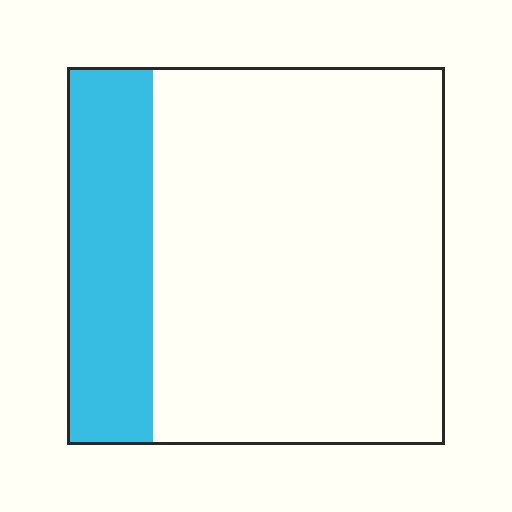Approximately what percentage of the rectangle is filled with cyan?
Approximately 25%.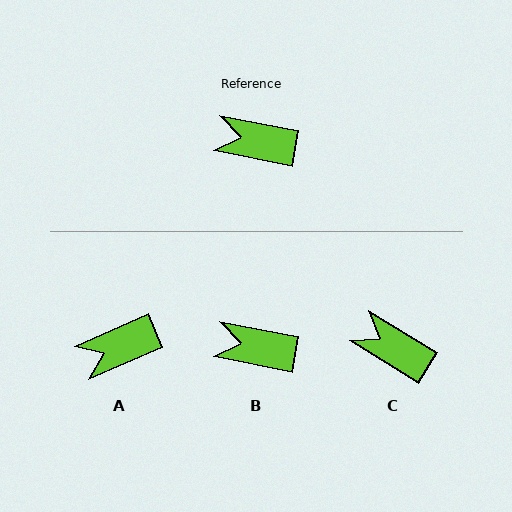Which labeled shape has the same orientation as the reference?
B.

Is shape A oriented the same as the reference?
No, it is off by about 35 degrees.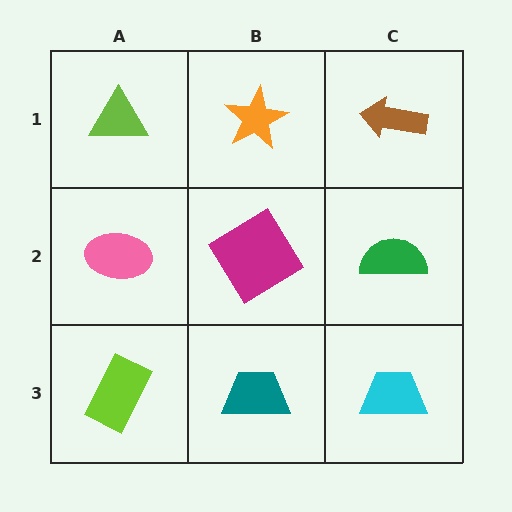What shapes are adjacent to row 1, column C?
A green semicircle (row 2, column C), an orange star (row 1, column B).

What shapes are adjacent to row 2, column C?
A brown arrow (row 1, column C), a cyan trapezoid (row 3, column C), a magenta diamond (row 2, column B).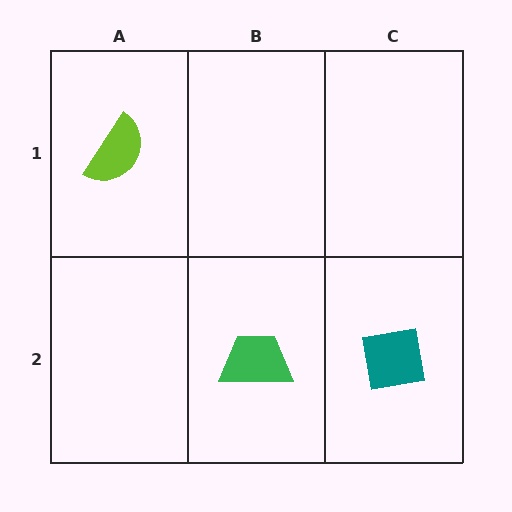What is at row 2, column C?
A teal square.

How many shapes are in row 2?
2 shapes.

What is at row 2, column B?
A green trapezoid.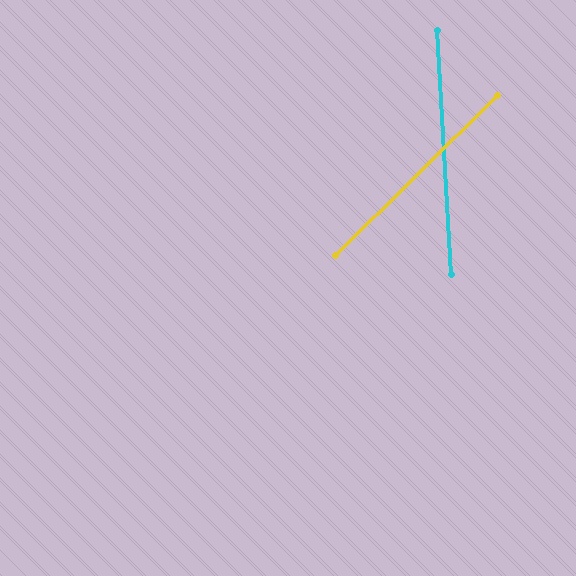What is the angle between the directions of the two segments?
Approximately 49 degrees.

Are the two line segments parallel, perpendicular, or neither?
Neither parallel nor perpendicular — they differ by about 49°.